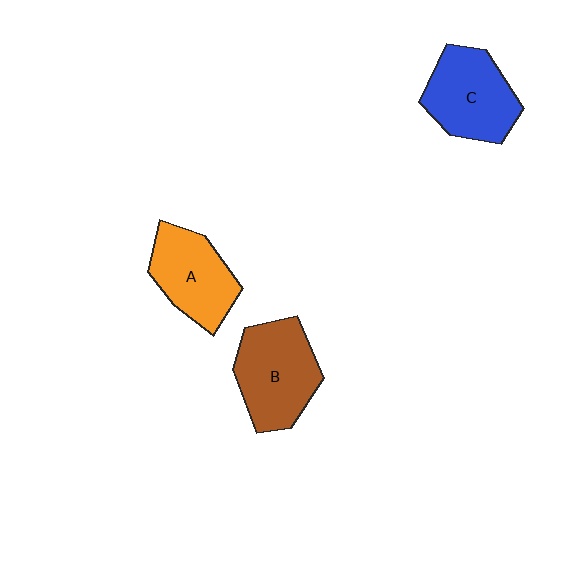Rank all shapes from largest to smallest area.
From largest to smallest: B (brown), C (blue), A (orange).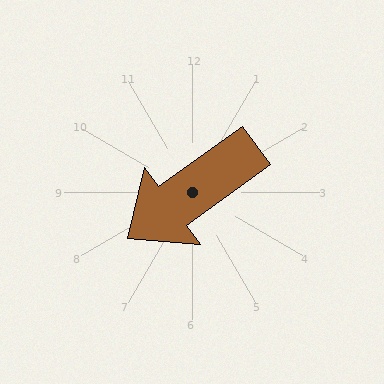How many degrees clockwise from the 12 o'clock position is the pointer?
Approximately 234 degrees.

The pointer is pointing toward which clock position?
Roughly 8 o'clock.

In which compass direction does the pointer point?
Southwest.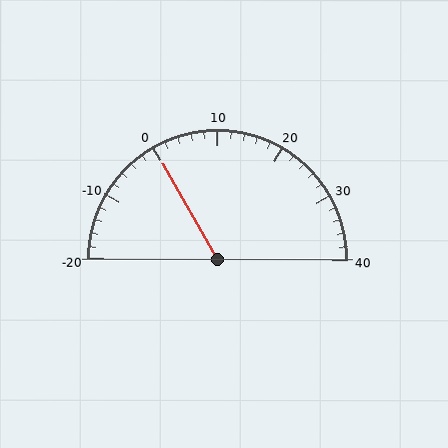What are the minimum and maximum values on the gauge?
The gauge ranges from -20 to 40.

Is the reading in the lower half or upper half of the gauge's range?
The reading is in the lower half of the range (-20 to 40).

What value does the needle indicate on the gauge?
The needle indicates approximately 0.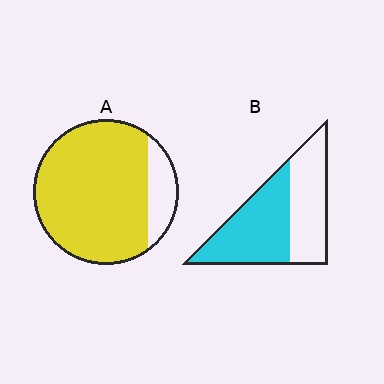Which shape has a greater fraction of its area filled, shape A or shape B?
Shape A.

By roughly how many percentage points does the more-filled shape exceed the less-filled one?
By roughly 30 percentage points (A over B).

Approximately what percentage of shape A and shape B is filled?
A is approximately 85% and B is approximately 55%.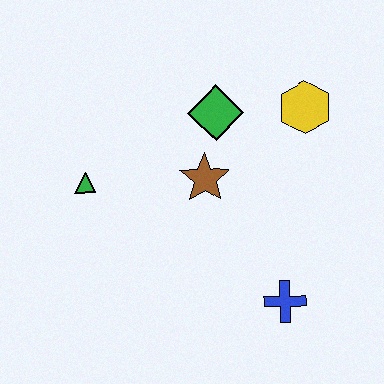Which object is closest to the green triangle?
The brown star is closest to the green triangle.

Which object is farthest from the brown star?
The blue cross is farthest from the brown star.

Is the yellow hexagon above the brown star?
Yes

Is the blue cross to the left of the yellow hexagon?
Yes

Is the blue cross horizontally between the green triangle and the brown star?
No